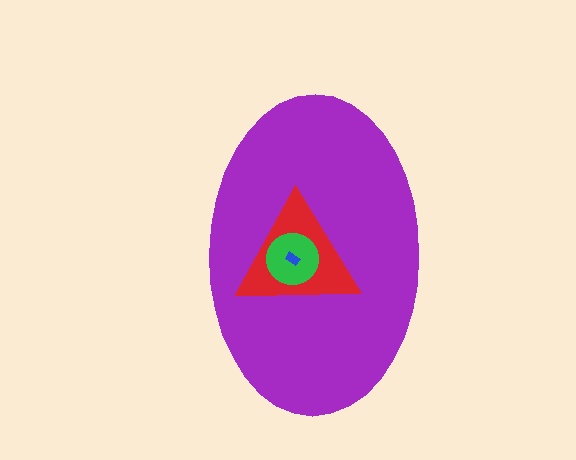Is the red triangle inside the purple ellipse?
Yes.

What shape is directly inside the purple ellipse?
The red triangle.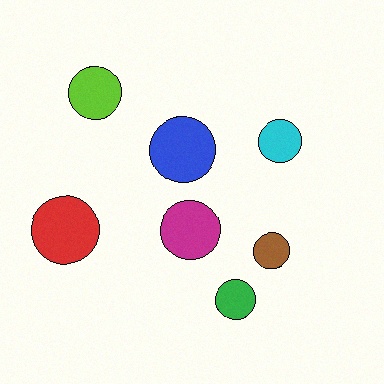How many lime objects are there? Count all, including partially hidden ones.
There is 1 lime object.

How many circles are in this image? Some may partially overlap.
There are 7 circles.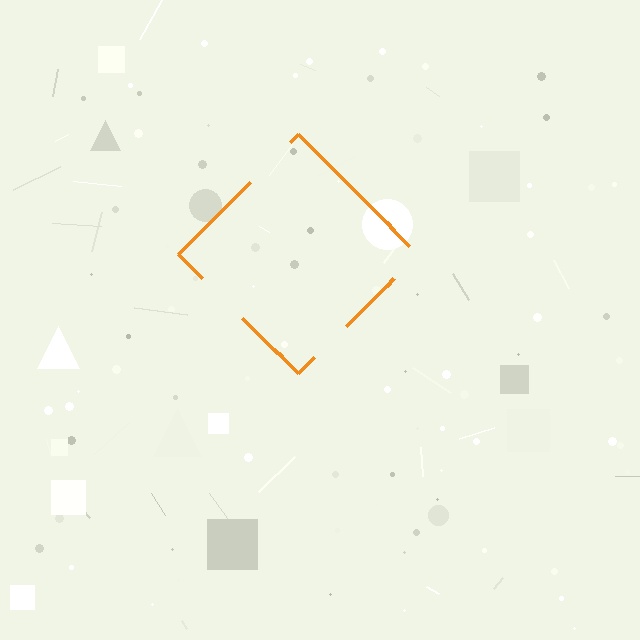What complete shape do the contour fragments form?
The contour fragments form a diamond.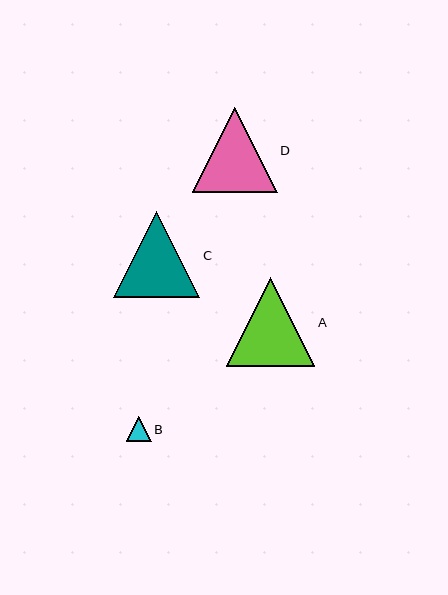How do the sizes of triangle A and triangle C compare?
Triangle A and triangle C are approximately the same size.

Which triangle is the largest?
Triangle A is the largest with a size of approximately 89 pixels.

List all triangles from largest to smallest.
From largest to smallest: A, C, D, B.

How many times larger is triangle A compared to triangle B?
Triangle A is approximately 3.5 times the size of triangle B.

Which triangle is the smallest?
Triangle B is the smallest with a size of approximately 25 pixels.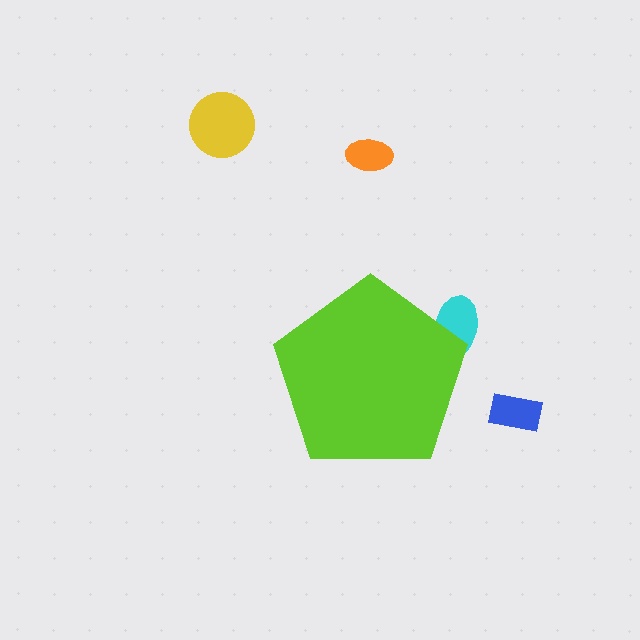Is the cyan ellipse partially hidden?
Yes, the cyan ellipse is partially hidden behind the lime pentagon.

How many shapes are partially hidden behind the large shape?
1 shape is partially hidden.